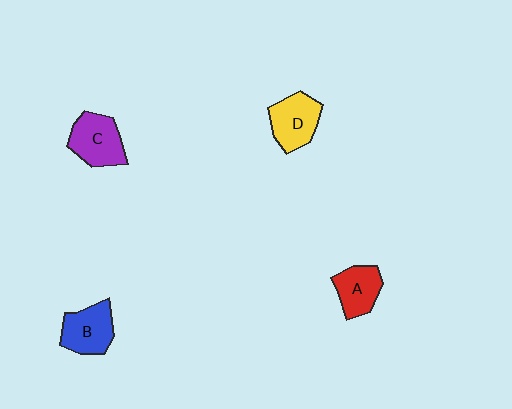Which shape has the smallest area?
Shape A (red).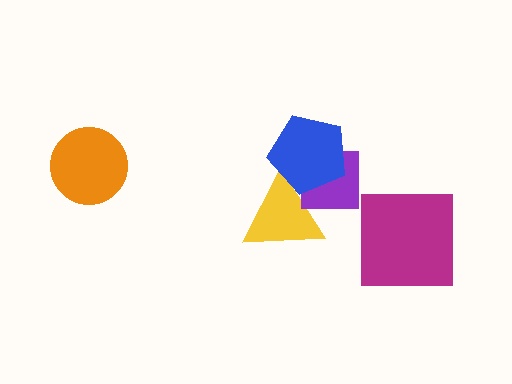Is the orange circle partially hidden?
No, no other shape covers it.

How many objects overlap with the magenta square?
0 objects overlap with the magenta square.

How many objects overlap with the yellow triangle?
2 objects overlap with the yellow triangle.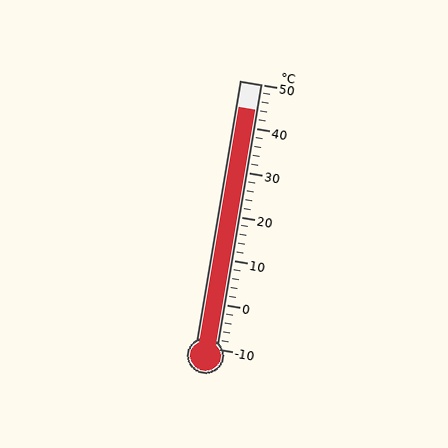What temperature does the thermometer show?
The thermometer shows approximately 44°C.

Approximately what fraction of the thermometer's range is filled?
The thermometer is filled to approximately 90% of its range.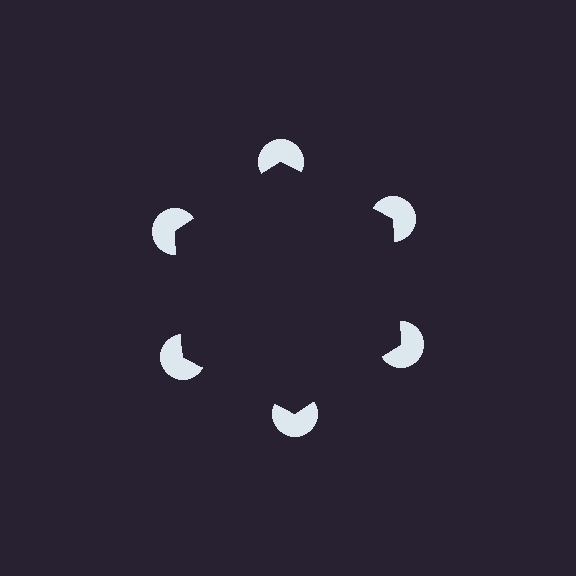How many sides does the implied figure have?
6 sides.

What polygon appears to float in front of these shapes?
An illusory hexagon — its edges are inferred from the aligned wedge cuts in the pac-man discs, not physically drawn.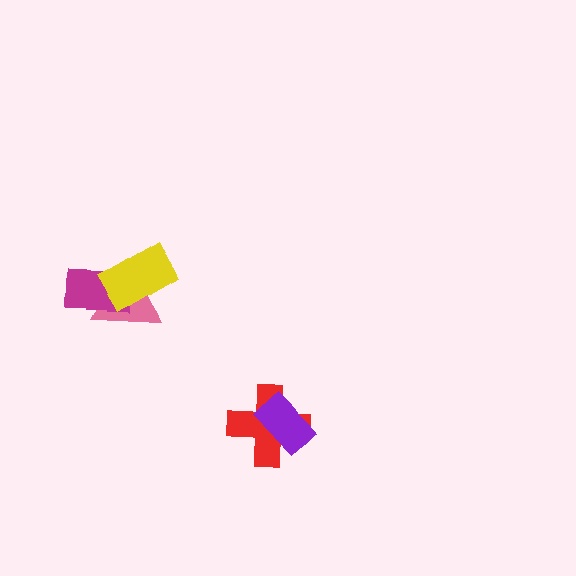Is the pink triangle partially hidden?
Yes, it is partially covered by another shape.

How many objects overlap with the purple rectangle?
1 object overlaps with the purple rectangle.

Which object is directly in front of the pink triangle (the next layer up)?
The magenta rectangle is directly in front of the pink triangle.